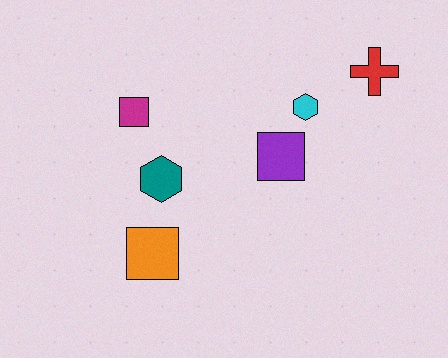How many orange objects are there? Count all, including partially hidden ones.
There is 1 orange object.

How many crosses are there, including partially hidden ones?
There is 1 cross.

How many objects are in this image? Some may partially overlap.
There are 6 objects.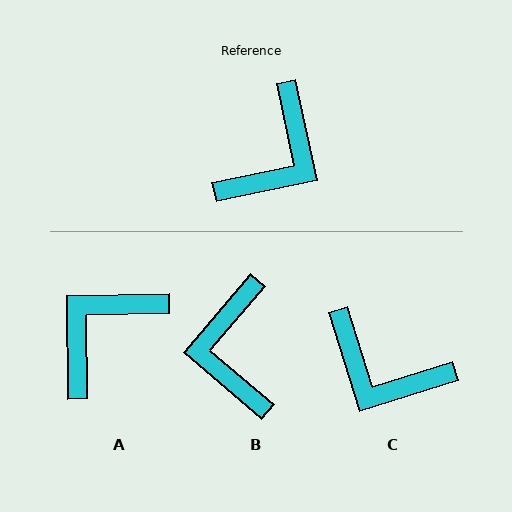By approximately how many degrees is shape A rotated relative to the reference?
Approximately 169 degrees counter-clockwise.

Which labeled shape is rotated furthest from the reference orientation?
A, about 169 degrees away.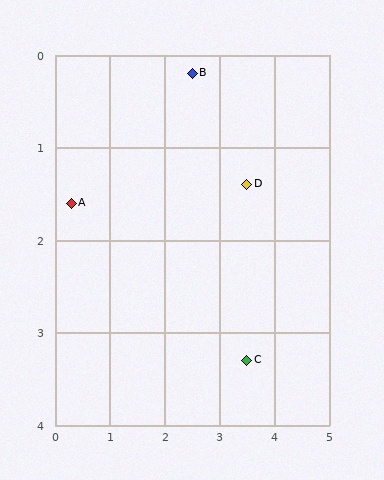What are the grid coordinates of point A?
Point A is at approximately (0.3, 1.6).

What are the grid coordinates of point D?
Point D is at approximately (3.5, 1.4).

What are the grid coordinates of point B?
Point B is at approximately (2.5, 0.2).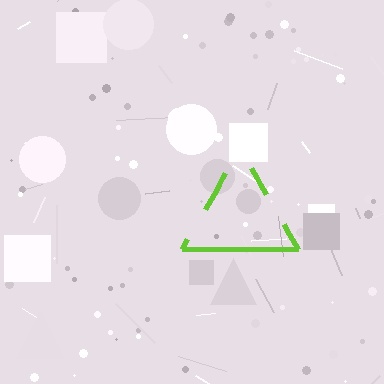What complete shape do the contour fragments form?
The contour fragments form a triangle.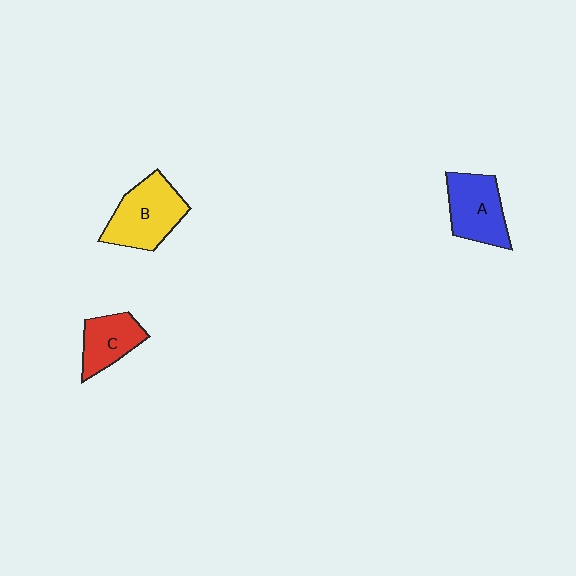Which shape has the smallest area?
Shape C (red).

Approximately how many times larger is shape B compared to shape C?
Approximately 1.5 times.